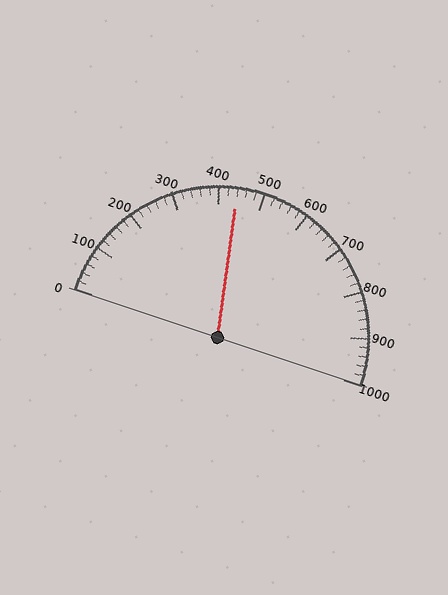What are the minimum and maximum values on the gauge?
The gauge ranges from 0 to 1000.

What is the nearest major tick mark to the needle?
The nearest major tick mark is 400.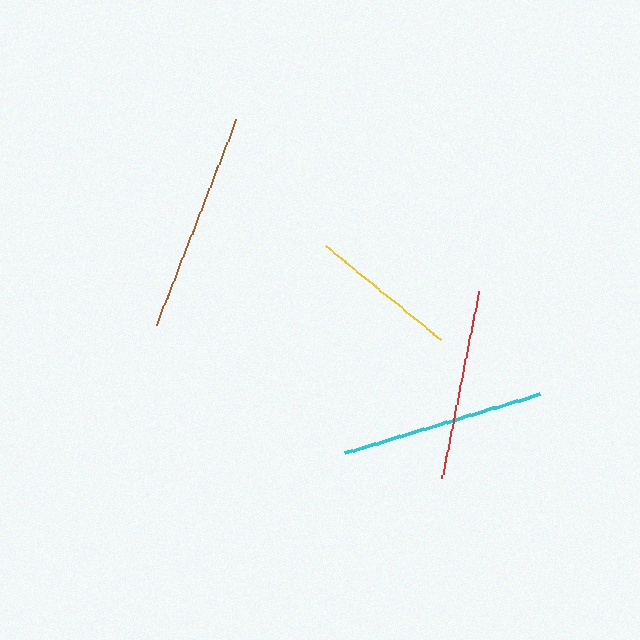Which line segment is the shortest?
The yellow line is the shortest at approximately 149 pixels.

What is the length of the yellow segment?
The yellow segment is approximately 149 pixels long.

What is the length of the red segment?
The red segment is approximately 191 pixels long.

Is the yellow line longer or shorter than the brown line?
The brown line is longer than the yellow line.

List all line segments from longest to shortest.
From longest to shortest: brown, cyan, red, yellow.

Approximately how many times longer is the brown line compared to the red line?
The brown line is approximately 1.2 times the length of the red line.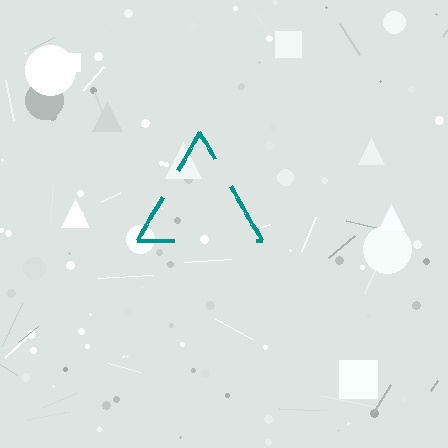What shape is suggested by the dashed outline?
The dashed outline suggests a triangle.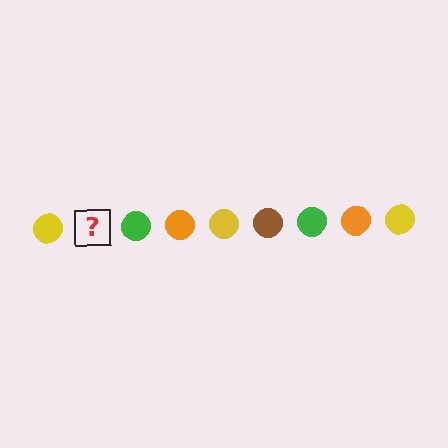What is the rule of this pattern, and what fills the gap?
The rule is that the pattern cycles through yellow, brown, green, orange circles. The gap should be filled with a brown circle.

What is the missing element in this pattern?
The missing element is a brown circle.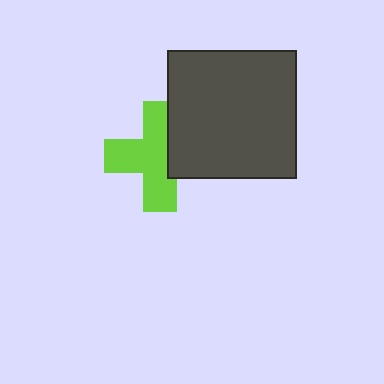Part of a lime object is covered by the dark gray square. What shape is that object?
It is a cross.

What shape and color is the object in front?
The object in front is a dark gray square.